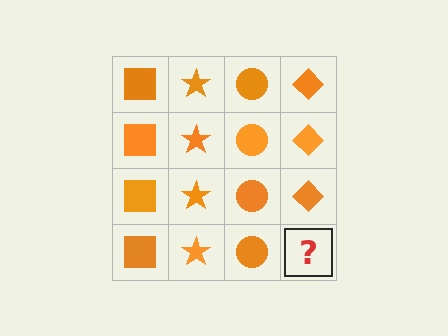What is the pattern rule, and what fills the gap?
The rule is that each column has a consistent shape. The gap should be filled with an orange diamond.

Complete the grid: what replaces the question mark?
The question mark should be replaced with an orange diamond.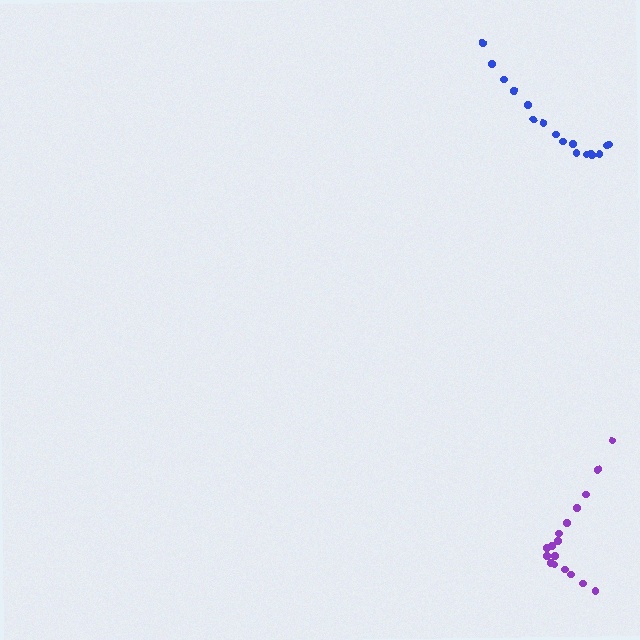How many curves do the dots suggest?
There are 2 distinct paths.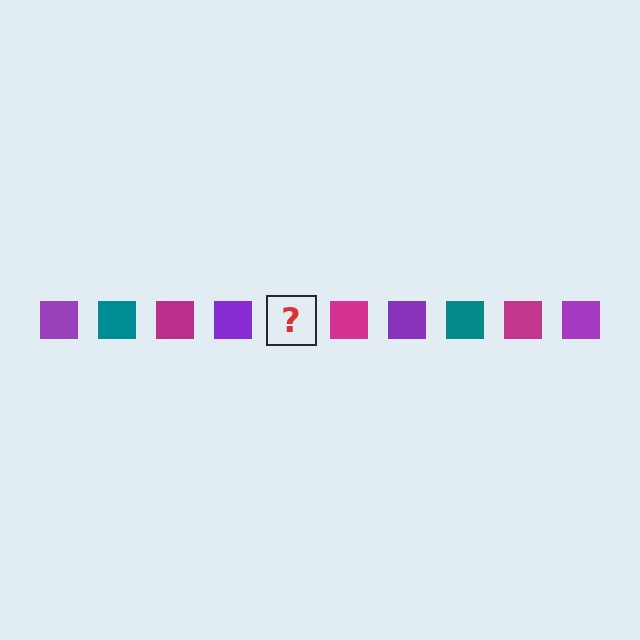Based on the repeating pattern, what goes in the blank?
The blank should be a teal square.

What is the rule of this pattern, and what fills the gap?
The rule is that the pattern cycles through purple, teal, magenta squares. The gap should be filled with a teal square.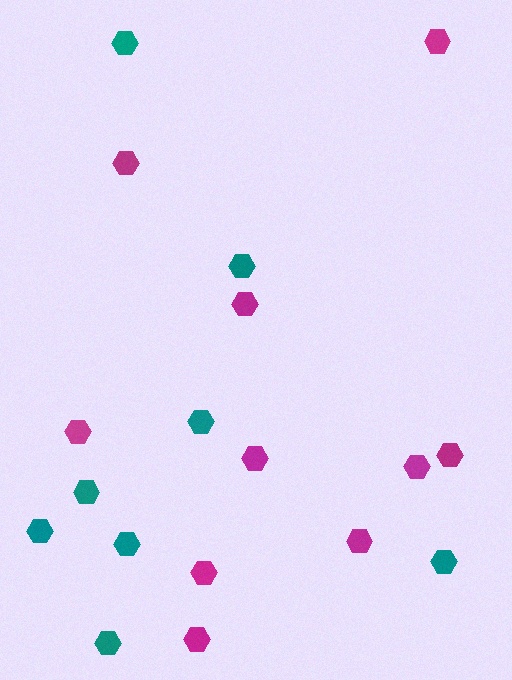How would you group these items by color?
There are 2 groups: one group of teal hexagons (8) and one group of magenta hexagons (10).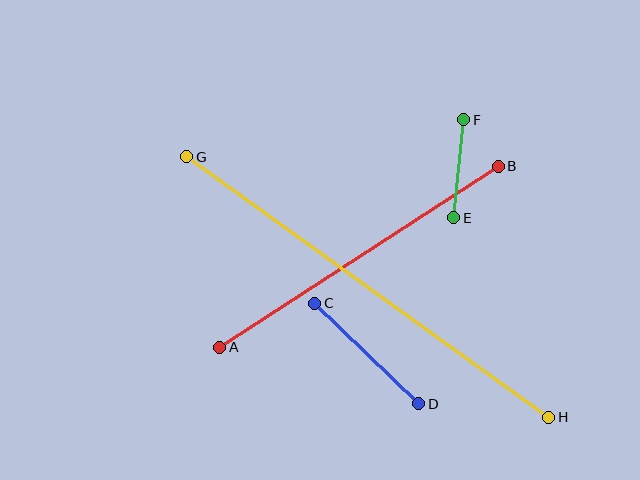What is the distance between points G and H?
The distance is approximately 446 pixels.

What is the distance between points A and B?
The distance is approximately 332 pixels.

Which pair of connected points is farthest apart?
Points G and H are farthest apart.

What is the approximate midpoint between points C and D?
The midpoint is at approximately (367, 353) pixels.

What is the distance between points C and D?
The distance is approximately 145 pixels.